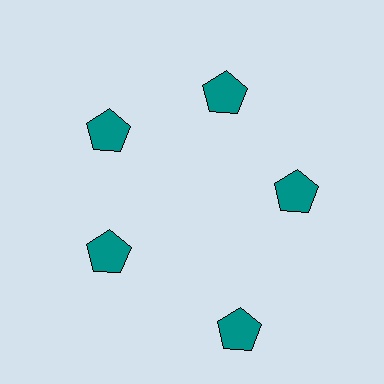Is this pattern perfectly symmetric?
No. The 5 teal pentagons are arranged in a ring, but one element near the 5 o'clock position is pushed outward from the center, breaking the 5-fold rotational symmetry.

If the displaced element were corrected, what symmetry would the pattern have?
It would have 5-fold rotational symmetry — the pattern would map onto itself every 72 degrees.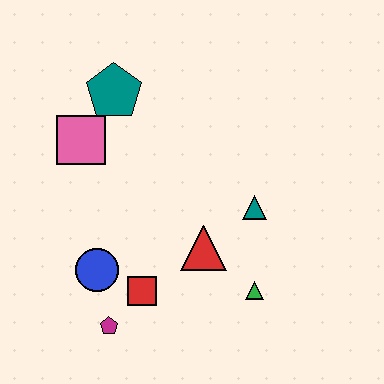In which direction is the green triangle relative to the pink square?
The green triangle is to the right of the pink square.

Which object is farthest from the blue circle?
The teal pentagon is farthest from the blue circle.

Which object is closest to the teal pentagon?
The pink square is closest to the teal pentagon.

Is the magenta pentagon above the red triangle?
No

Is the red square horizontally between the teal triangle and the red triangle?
No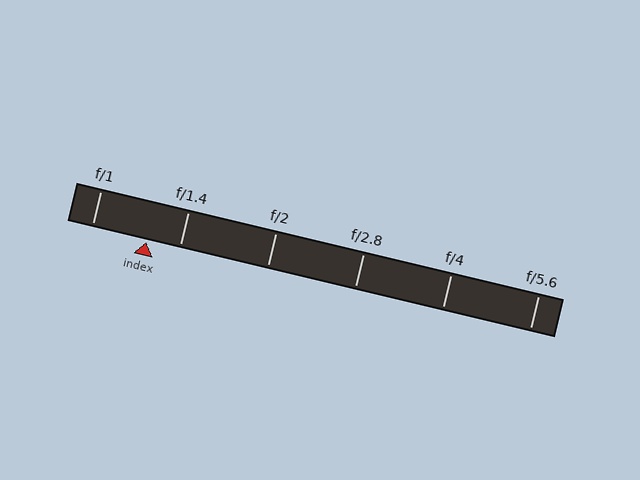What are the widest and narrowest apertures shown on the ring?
The widest aperture shown is f/1 and the narrowest is f/5.6.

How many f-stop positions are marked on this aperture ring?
There are 6 f-stop positions marked.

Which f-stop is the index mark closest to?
The index mark is closest to f/1.4.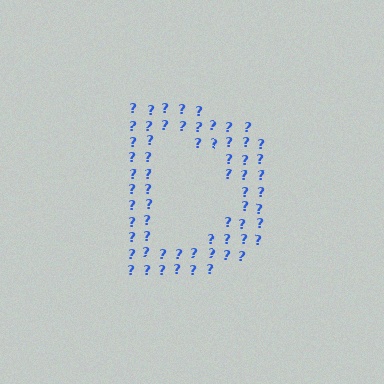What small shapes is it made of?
It is made of small question marks.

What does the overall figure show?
The overall figure shows the letter D.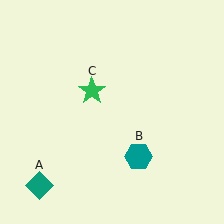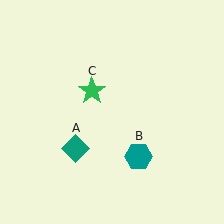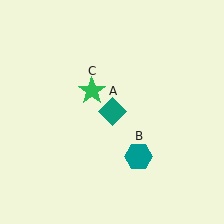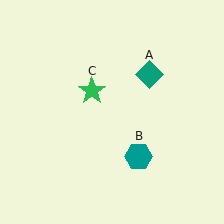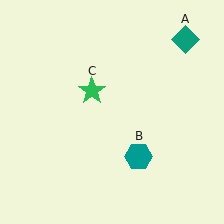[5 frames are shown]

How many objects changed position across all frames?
1 object changed position: teal diamond (object A).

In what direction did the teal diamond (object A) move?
The teal diamond (object A) moved up and to the right.